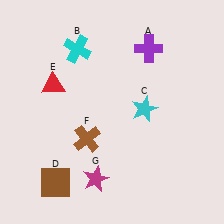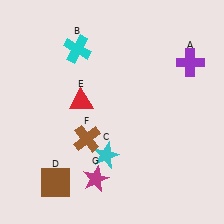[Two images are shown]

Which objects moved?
The objects that moved are: the purple cross (A), the cyan star (C), the red triangle (E).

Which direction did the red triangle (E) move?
The red triangle (E) moved right.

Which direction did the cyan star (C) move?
The cyan star (C) moved down.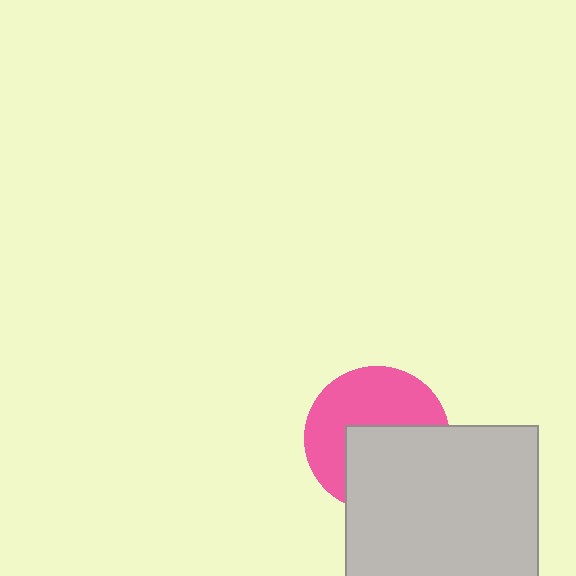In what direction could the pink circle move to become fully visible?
The pink circle could move up. That would shift it out from behind the light gray square entirely.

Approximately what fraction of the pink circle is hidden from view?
Roughly 46% of the pink circle is hidden behind the light gray square.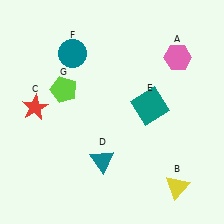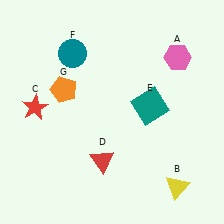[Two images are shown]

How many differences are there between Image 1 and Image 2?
There are 2 differences between the two images.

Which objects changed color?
D changed from teal to red. G changed from lime to orange.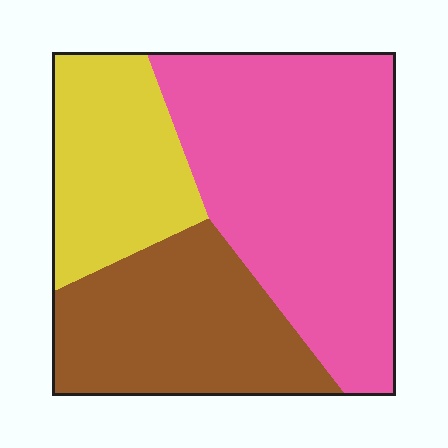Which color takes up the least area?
Yellow, at roughly 25%.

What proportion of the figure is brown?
Brown covers about 30% of the figure.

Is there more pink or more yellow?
Pink.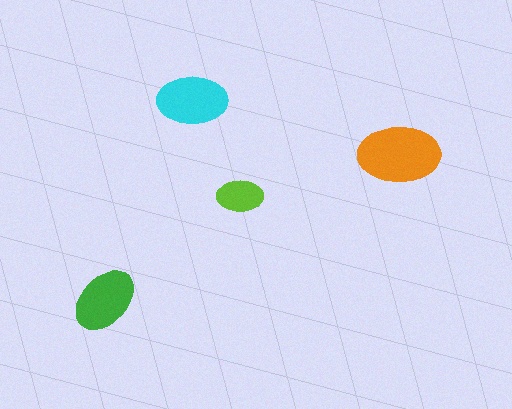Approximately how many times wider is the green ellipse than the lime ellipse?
About 1.5 times wider.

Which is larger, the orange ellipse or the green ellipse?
The orange one.